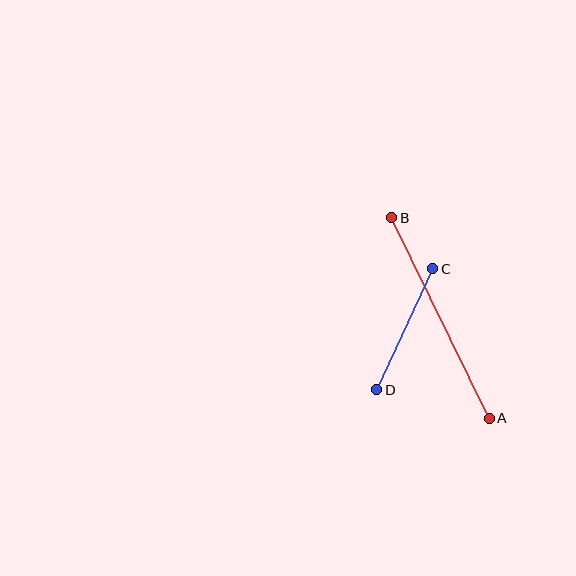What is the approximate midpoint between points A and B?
The midpoint is at approximately (441, 318) pixels.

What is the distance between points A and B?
The distance is approximately 223 pixels.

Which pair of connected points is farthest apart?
Points A and B are farthest apart.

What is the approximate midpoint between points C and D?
The midpoint is at approximately (405, 329) pixels.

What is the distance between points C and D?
The distance is approximately 134 pixels.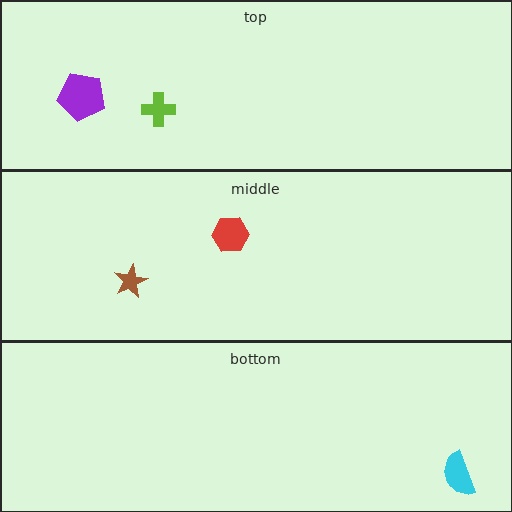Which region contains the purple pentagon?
The top region.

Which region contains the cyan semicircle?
The bottom region.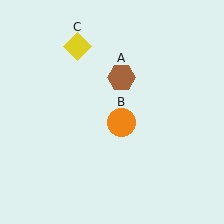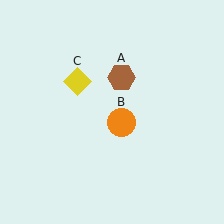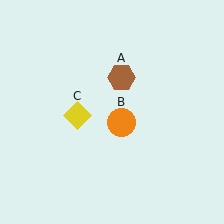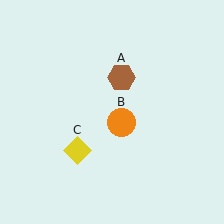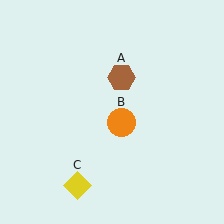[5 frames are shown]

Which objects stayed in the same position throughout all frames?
Brown hexagon (object A) and orange circle (object B) remained stationary.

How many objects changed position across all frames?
1 object changed position: yellow diamond (object C).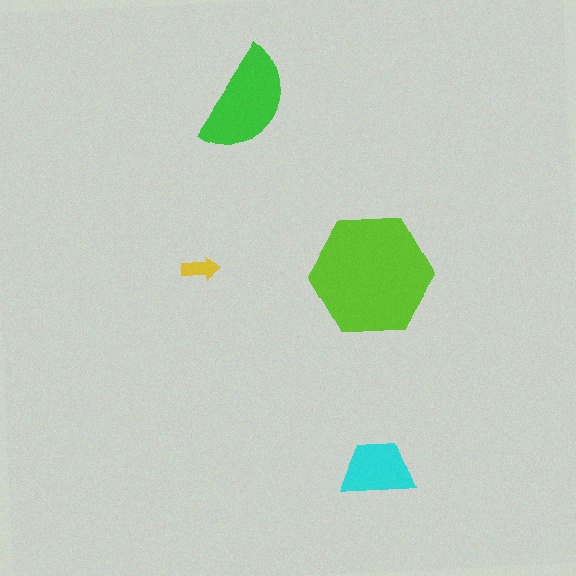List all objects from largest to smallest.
The lime hexagon, the green semicircle, the cyan trapezoid, the yellow arrow.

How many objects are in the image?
There are 4 objects in the image.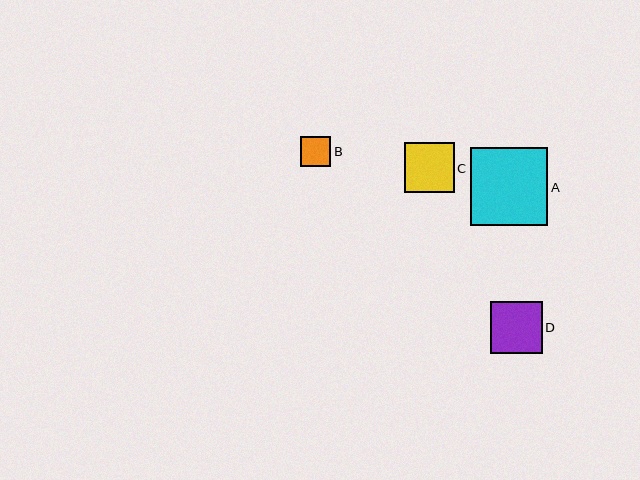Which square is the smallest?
Square B is the smallest with a size of approximately 30 pixels.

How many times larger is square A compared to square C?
Square A is approximately 1.6 times the size of square C.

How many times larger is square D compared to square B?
Square D is approximately 1.7 times the size of square B.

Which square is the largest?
Square A is the largest with a size of approximately 77 pixels.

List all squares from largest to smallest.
From largest to smallest: A, D, C, B.